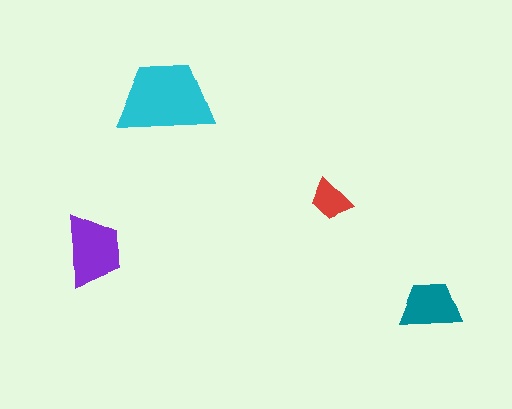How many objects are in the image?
There are 4 objects in the image.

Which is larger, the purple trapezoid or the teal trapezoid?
The purple one.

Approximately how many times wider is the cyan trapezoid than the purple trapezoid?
About 1.5 times wider.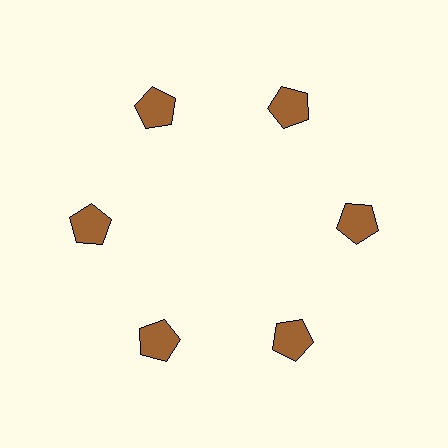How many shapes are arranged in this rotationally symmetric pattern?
There are 6 shapes, arranged in 6 groups of 1.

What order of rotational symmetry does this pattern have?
This pattern has 6-fold rotational symmetry.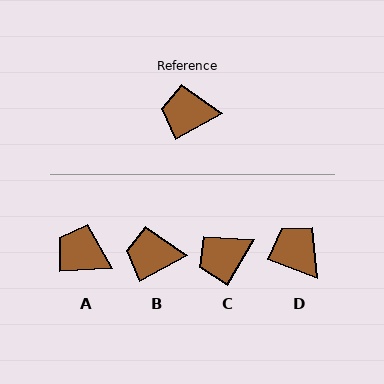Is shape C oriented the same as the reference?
No, it is off by about 32 degrees.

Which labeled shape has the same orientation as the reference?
B.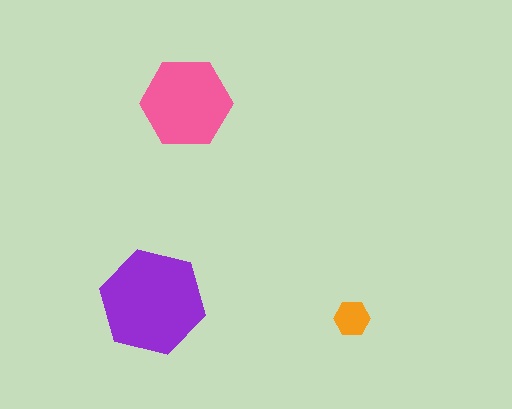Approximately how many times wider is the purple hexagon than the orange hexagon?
About 3 times wider.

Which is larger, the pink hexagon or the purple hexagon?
The purple one.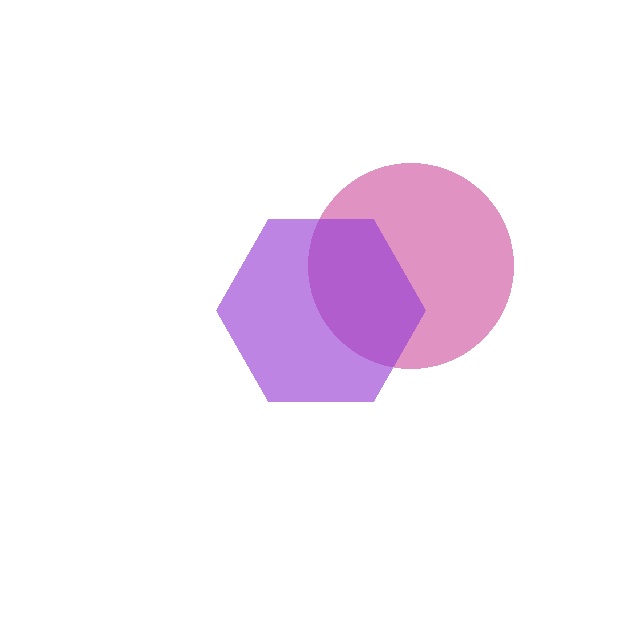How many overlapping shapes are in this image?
There are 2 overlapping shapes in the image.